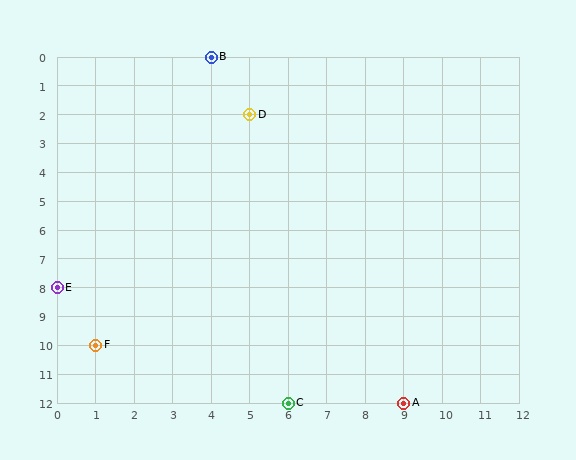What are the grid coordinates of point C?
Point C is at grid coordinates (6, 12).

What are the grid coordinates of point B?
Point B is at grid coordinates (4, 0).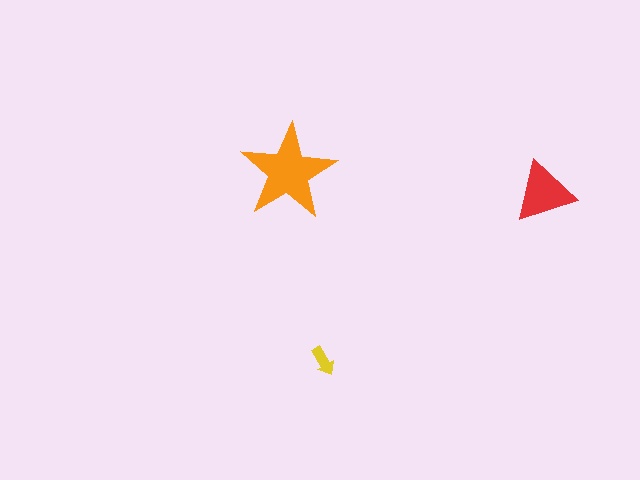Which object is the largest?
The orange star.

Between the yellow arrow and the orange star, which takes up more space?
The orange star.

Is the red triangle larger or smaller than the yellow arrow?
Larger.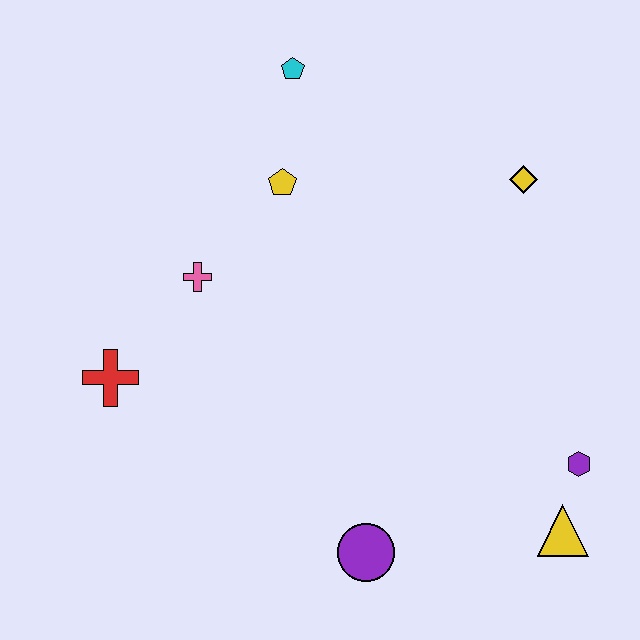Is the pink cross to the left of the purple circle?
Yes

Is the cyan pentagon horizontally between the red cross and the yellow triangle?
Yes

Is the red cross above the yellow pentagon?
No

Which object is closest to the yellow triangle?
The purple hexagon is closest to the yellow triangle.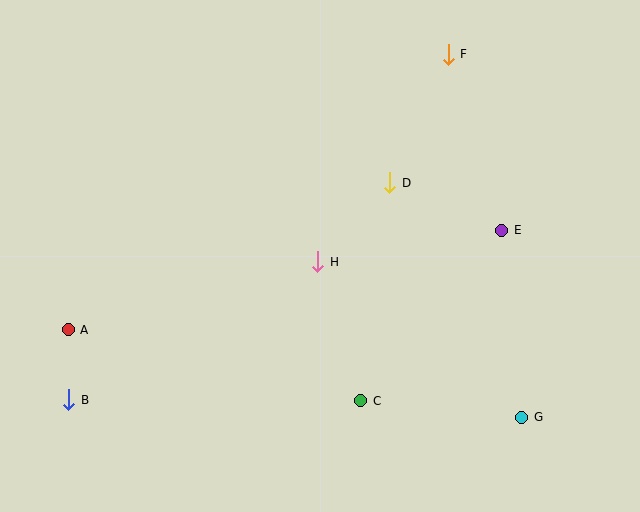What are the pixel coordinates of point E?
Point E is at (502, 230).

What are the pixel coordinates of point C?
Point C is at (361, 401).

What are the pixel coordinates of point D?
Point D is at (390, 183).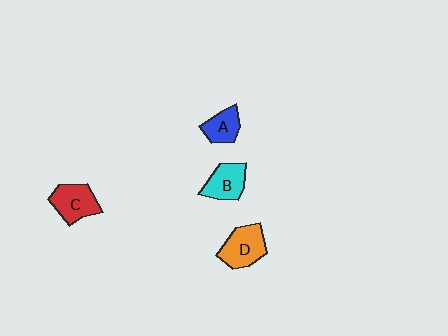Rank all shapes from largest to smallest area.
From largest to smallest: D (orange), C (red), B (cyan), A (blue).